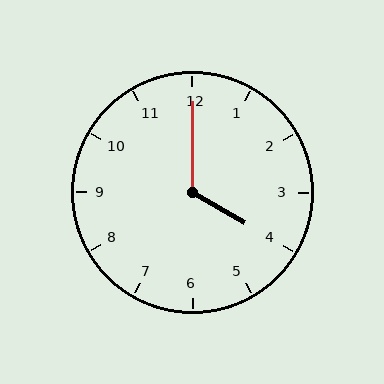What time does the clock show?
4:00.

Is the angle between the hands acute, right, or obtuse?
It is obtuse.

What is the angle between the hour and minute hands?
Approximately 120 degrees.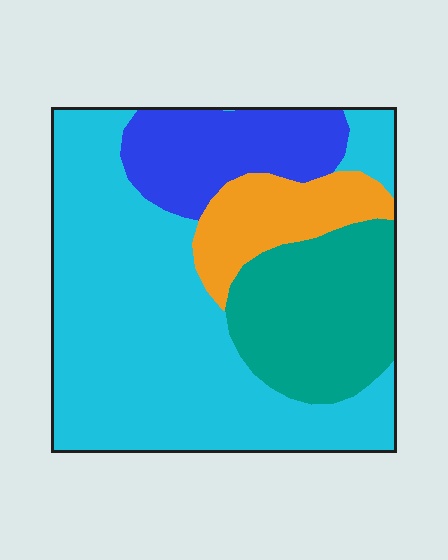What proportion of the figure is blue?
Blue takes up about one sixth (1/6) of the figure.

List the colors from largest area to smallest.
From largest to smallest: cyan, teal, blue, orange.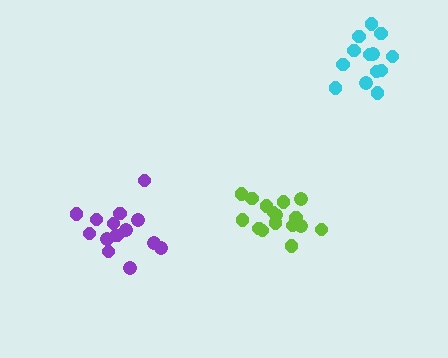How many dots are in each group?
Group 1: 13 dots, Group 2: 15 dots, Group 3: 16 dots (44 total).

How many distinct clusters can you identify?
There are 3 distinct clusters.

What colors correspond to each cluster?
The clusters are colored: cyan, purple, lime.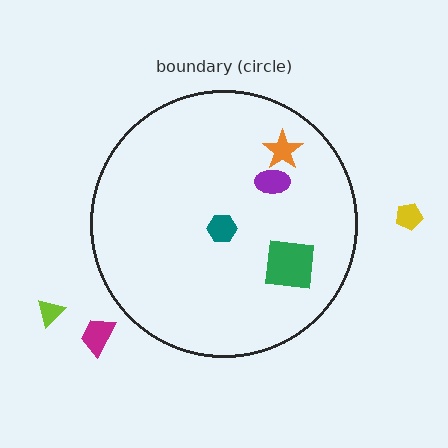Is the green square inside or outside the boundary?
Inside.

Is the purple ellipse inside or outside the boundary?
Inside.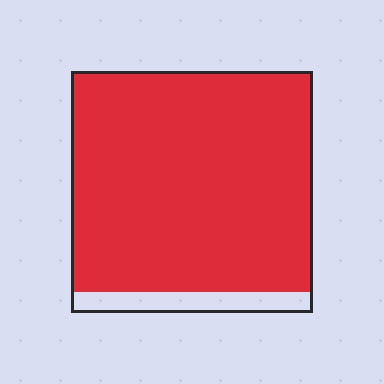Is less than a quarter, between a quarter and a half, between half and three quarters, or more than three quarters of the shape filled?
More than three quarters.